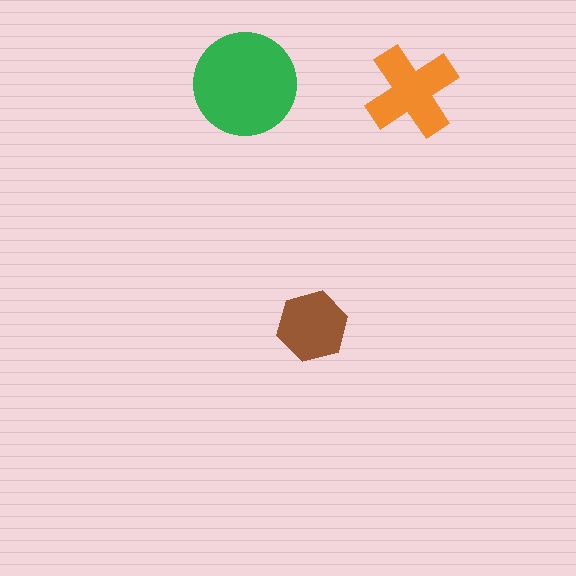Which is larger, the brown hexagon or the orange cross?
The orange cross.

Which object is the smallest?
The brown hexagon.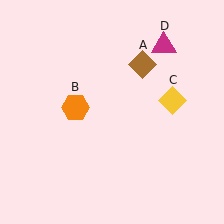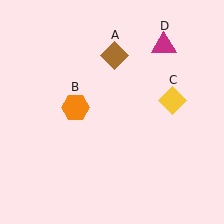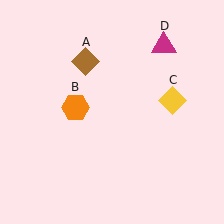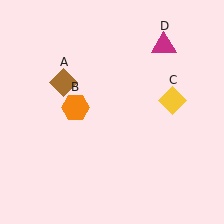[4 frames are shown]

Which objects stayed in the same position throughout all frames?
Orange hexagon (object B) and yellow diamond (object C) and magenta triangle (object D) remained stationary.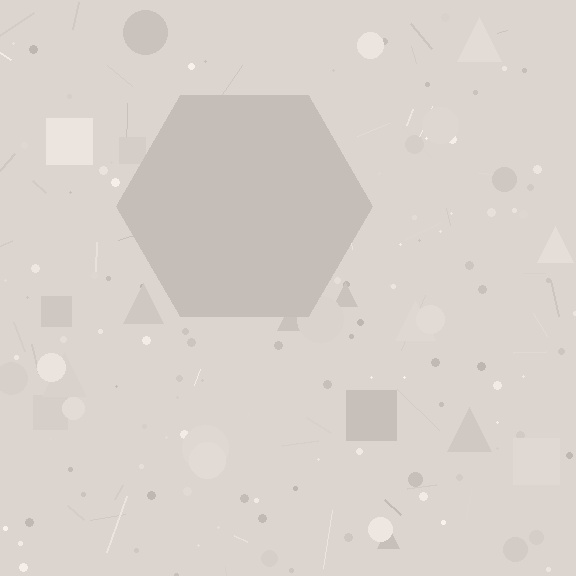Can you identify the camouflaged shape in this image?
The camouflaged shape is a hexagon.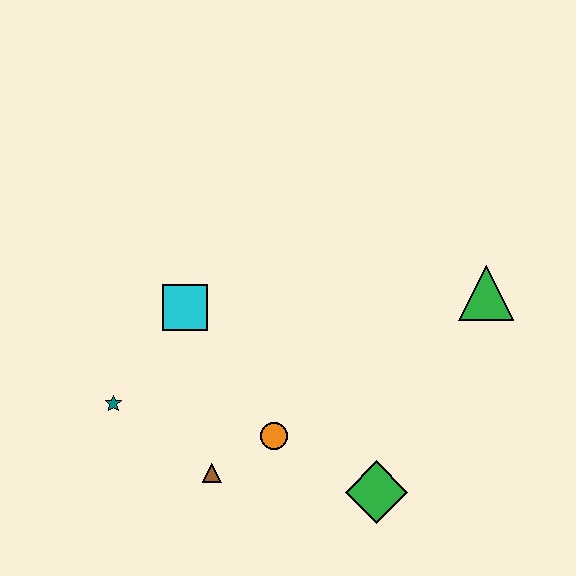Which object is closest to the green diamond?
The orange circle is closest to the green diamond.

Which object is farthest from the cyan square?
The green triangle is farthest from the cyan square.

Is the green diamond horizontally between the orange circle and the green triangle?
Yes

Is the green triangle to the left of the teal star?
No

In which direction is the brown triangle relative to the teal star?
The brown triangle is to the right of the teal star.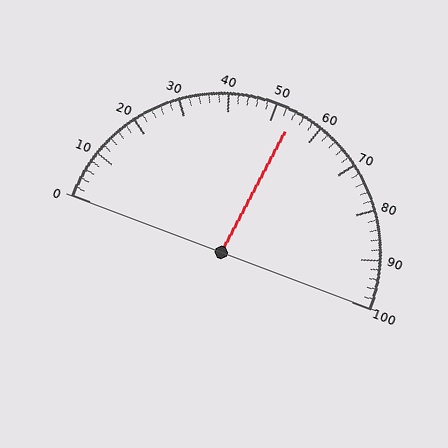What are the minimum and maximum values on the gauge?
The gauge ranges from 0 to 100.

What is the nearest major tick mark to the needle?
The nearest major tick mark is 50.